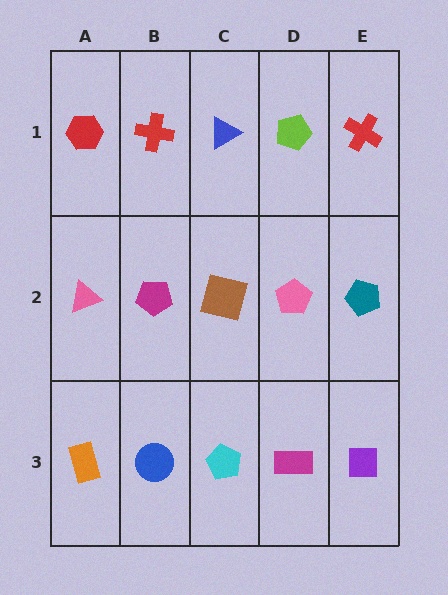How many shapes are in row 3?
5 shapes.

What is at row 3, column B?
A blue circle.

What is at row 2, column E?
A teal pentagon.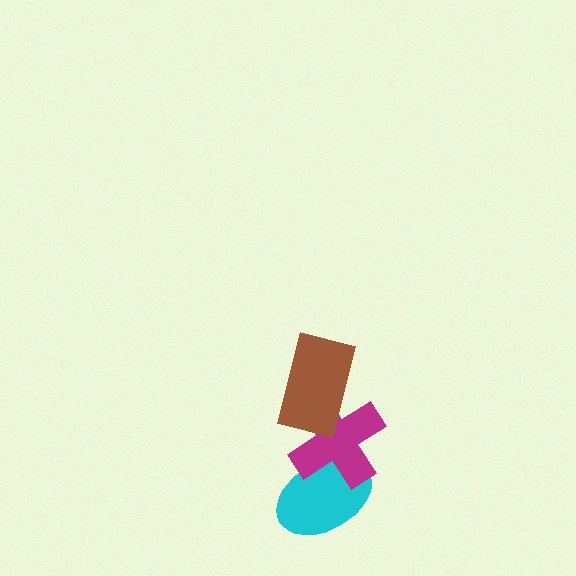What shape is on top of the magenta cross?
The brown rectangle is on top of the magenta cross.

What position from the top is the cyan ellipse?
The cyan ellipse is 3rd from the top.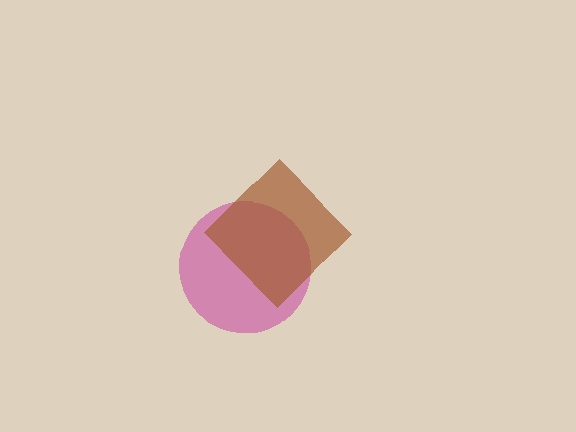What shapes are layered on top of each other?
The layered shapes are: a magenta circle, a brown diamond.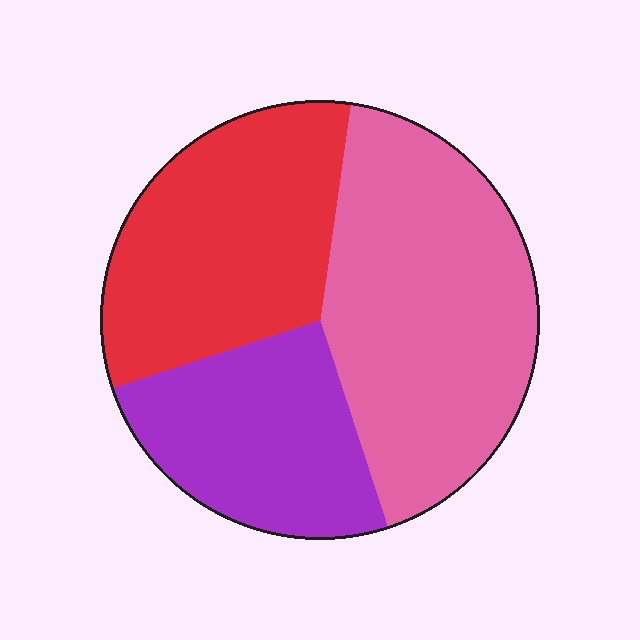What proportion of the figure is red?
Red takes up about one third (1/3) of the figure.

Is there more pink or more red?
Pink.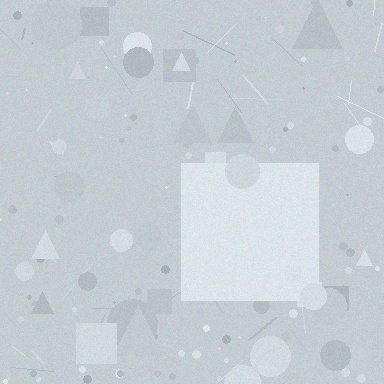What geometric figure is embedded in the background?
A square is embedded in the background.